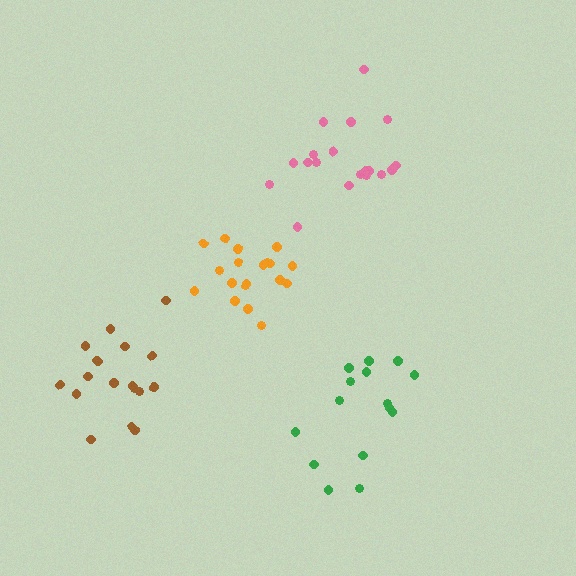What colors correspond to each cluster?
The clusters are colored: green, orange, pink, brown.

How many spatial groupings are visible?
There are 4 spatial groupings.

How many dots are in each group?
Group 1: 15 dots, Group 2: 19 dots, Group 3: 19 dots, Group 4: 18 dots (71 total).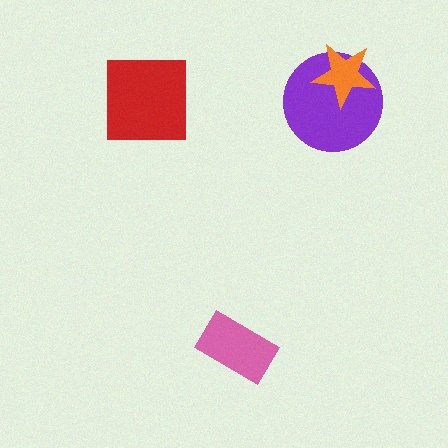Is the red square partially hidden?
No, no other shape covers it.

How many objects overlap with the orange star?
1 object overlaps with the orange star.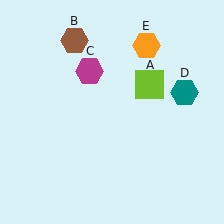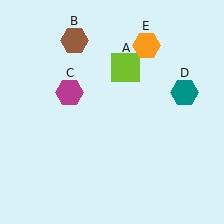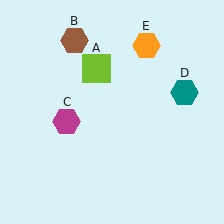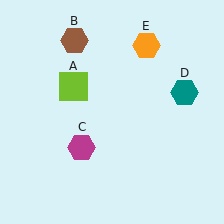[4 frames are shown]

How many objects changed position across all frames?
2 objects changed position: lime square (object A), magenta hexagon (object C).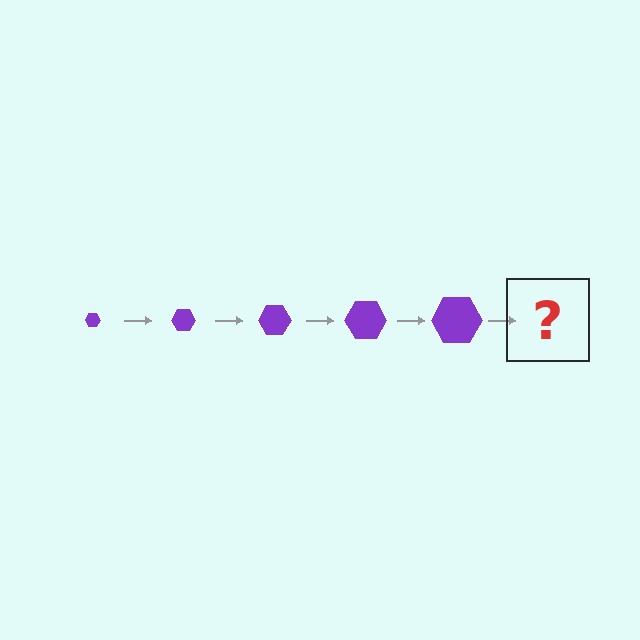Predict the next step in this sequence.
The next step is a purple hexagon, larger than the previous one.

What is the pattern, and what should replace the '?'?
The pattern is that the hexagon gets progressively larger each step. The '?' should be a purple hexagon, larger than the previous one.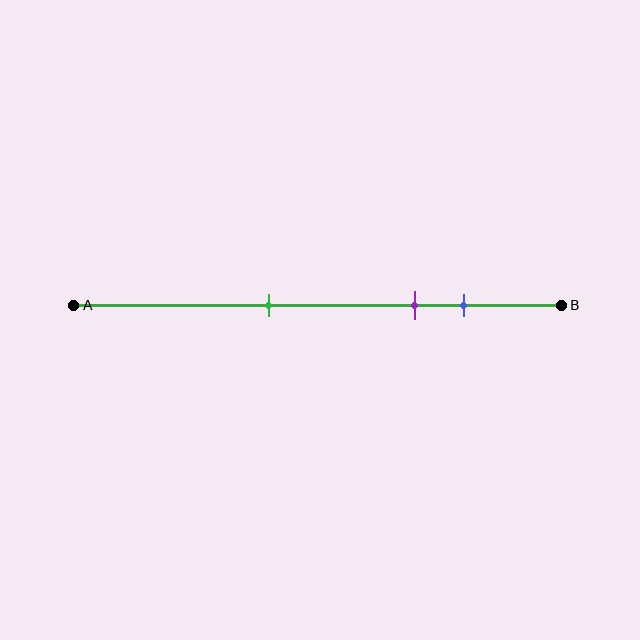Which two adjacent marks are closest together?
The purple and blue marks are the closest adjacent pair.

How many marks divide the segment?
There are 3 marks dividing the segment.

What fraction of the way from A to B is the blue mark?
The blue mark is approximately 80% (0.8) of the way from A to B.